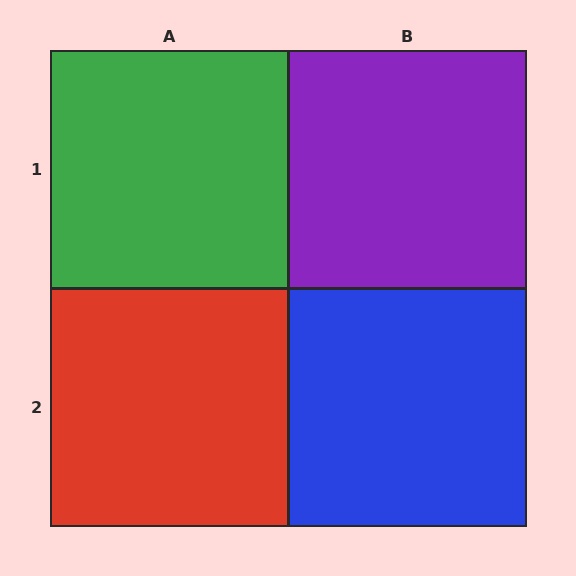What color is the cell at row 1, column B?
Purple.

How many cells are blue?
1 cell is blue.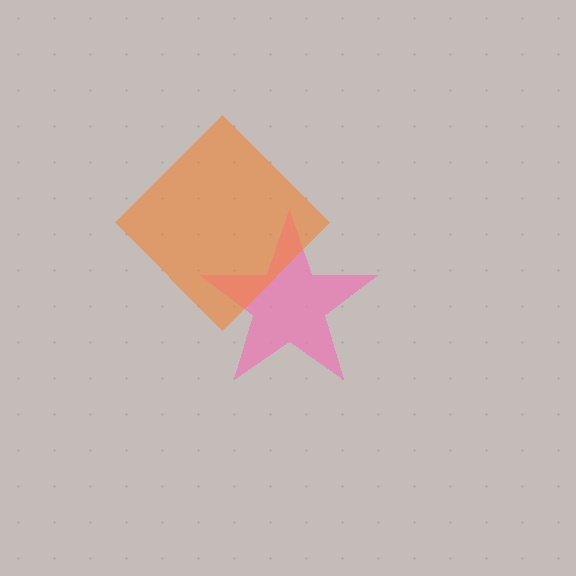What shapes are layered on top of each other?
The layered shapes are: a pink star, an orange diamond.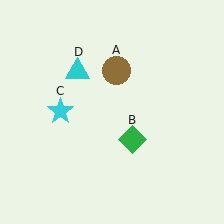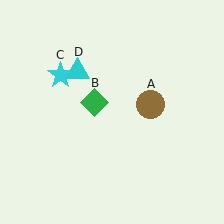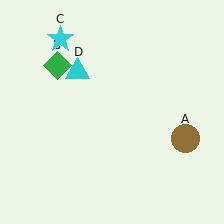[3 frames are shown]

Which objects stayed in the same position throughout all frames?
Cyan triangle (object D) remained stationary.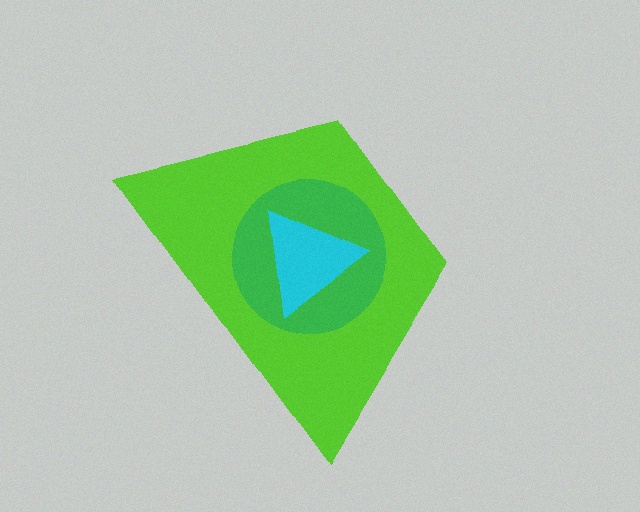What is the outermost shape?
The lime trapezoid.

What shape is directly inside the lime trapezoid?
The green circle.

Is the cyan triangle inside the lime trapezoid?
Yes.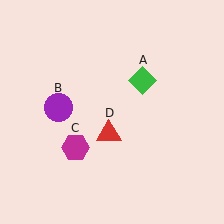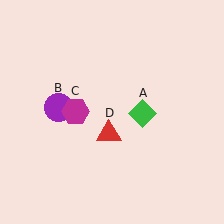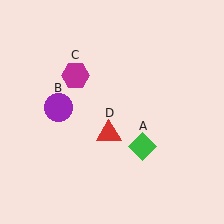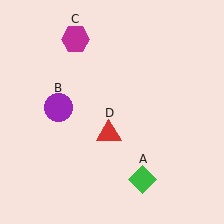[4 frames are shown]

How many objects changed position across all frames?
2 objects changed position: green diamond (object A), magenta hexagon (object C).